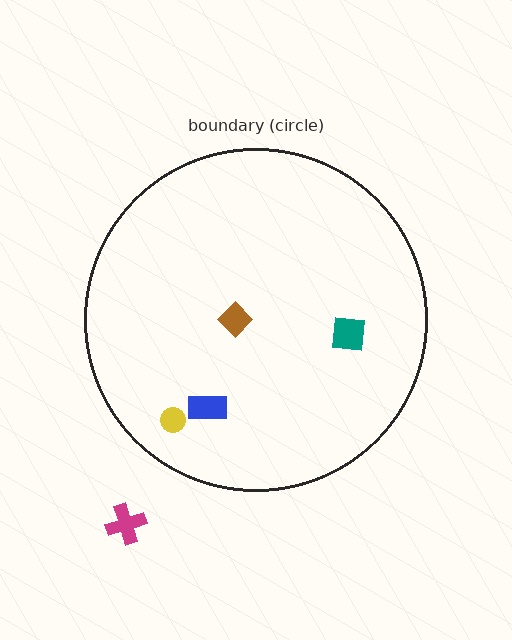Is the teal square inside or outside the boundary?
Inside.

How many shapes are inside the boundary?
4 inside, 1 outside.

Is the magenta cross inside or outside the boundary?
Outside.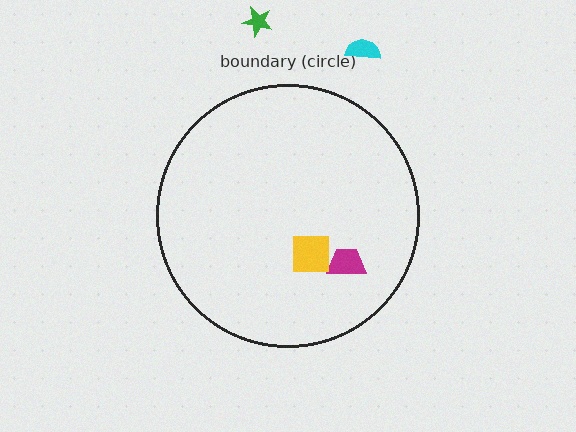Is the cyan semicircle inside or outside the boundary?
Outside.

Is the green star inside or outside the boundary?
Outside.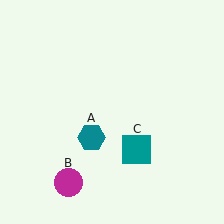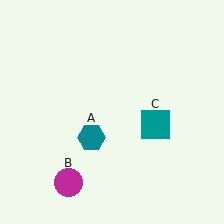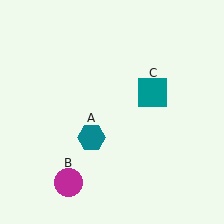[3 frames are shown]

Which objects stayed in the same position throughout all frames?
Teal hexagon (object A) and magenta circle (object B) remained stationary.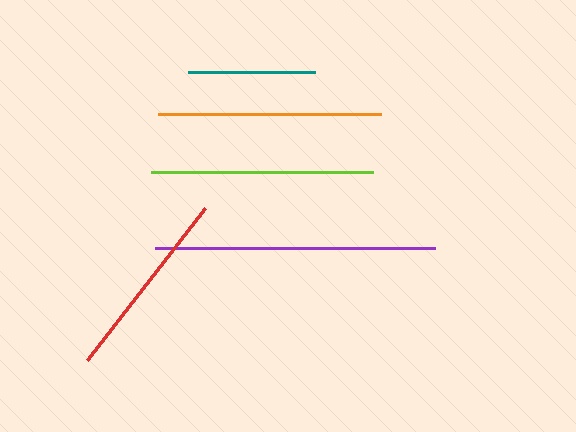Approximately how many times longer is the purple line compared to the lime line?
The purple line is approximately 1.3 times the length of the lime line.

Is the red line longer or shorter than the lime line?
The lime line is longer than the red line.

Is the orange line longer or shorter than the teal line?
The orange line is longer than the teal line.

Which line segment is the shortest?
The teal line is the shortest at approximately 127 pixels.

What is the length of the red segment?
The red segment is approximately 192 pixels long.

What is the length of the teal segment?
The teal segment is approximately 127 pixels long.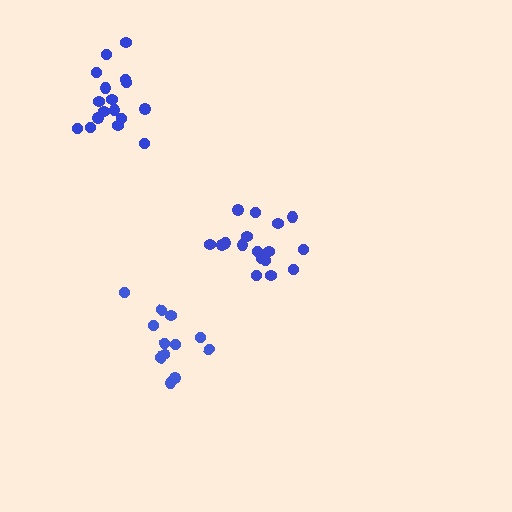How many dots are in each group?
Group 1: 12 dots, Group 2: 17 dots, Group 3: 17 dots (46 total).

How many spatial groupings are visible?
There are 3 spatial groupings.